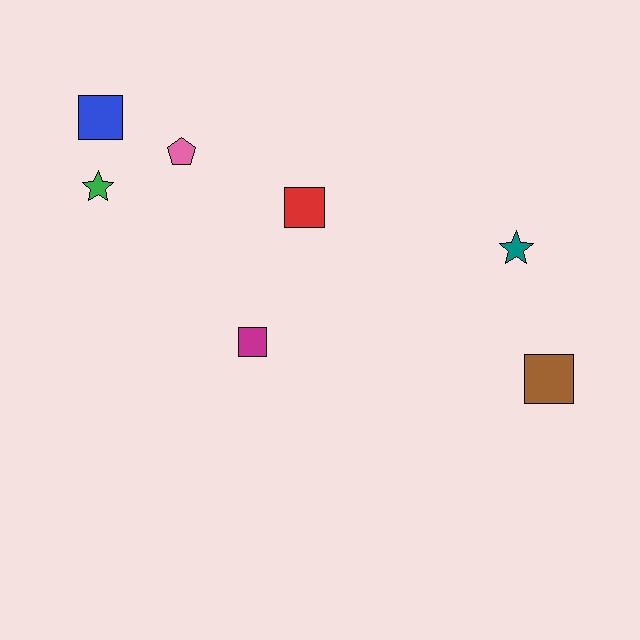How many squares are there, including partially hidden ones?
There are 4 squares.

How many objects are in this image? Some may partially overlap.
There are 7 objects.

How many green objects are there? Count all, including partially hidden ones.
There is 1 green object.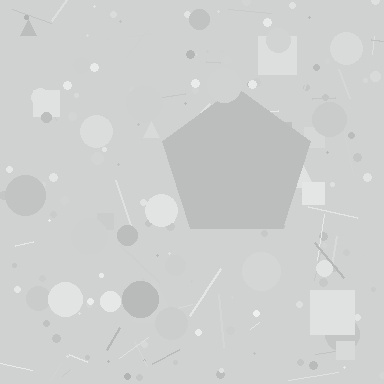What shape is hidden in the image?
A pentagon is hidden in the image.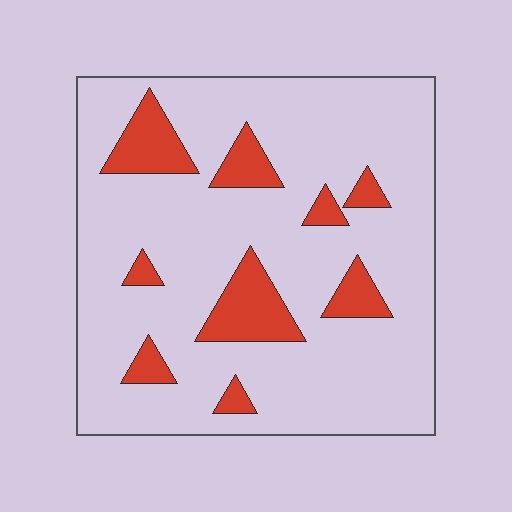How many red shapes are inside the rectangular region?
9.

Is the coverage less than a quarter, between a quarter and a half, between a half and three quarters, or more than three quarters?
Less than a quarter.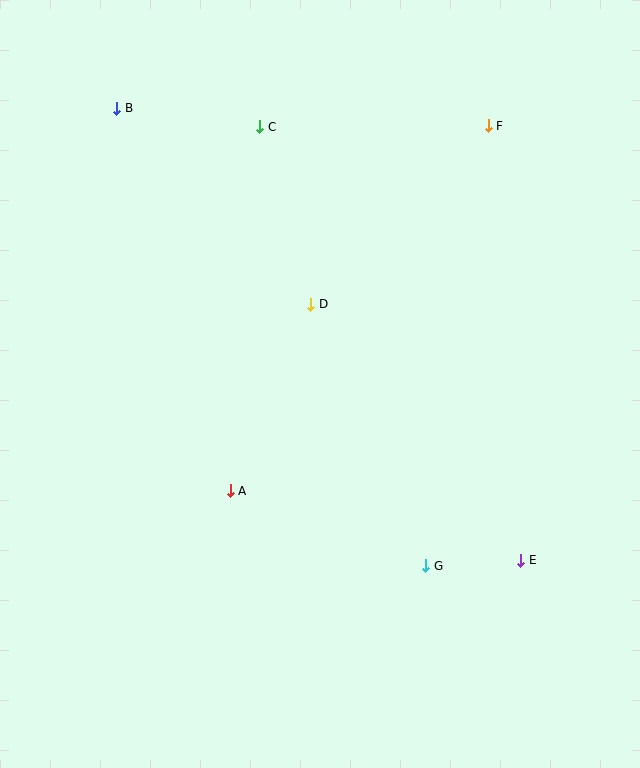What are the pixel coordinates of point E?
Point E is at (521, 560).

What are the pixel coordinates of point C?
Point C is at (260, 127).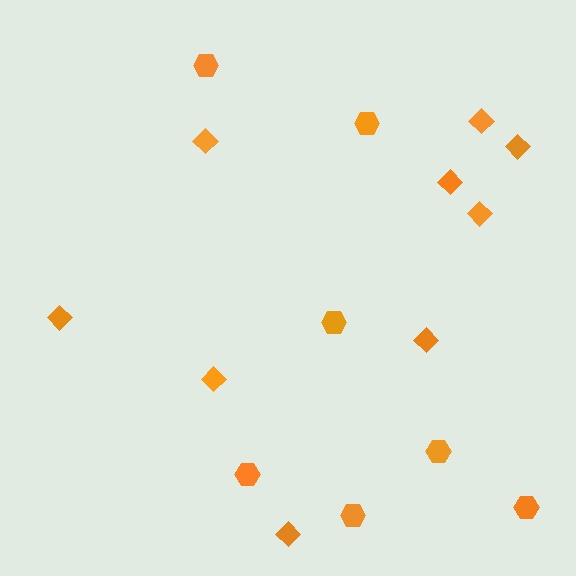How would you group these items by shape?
There are 2 groups: one group of hexagons (7) and one group of diamonds (9).